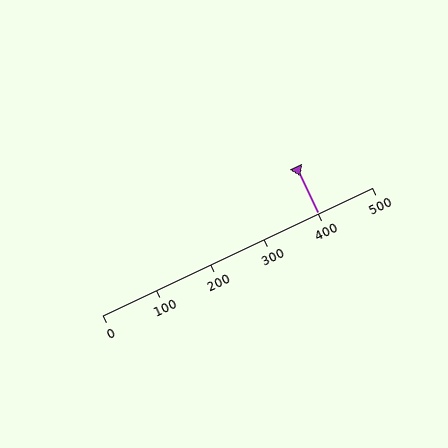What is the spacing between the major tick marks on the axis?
The major ticks are spaced 100 apart.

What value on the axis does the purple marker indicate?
The marker indicates approximately 400.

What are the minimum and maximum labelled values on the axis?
The axis runs from 0 to 500.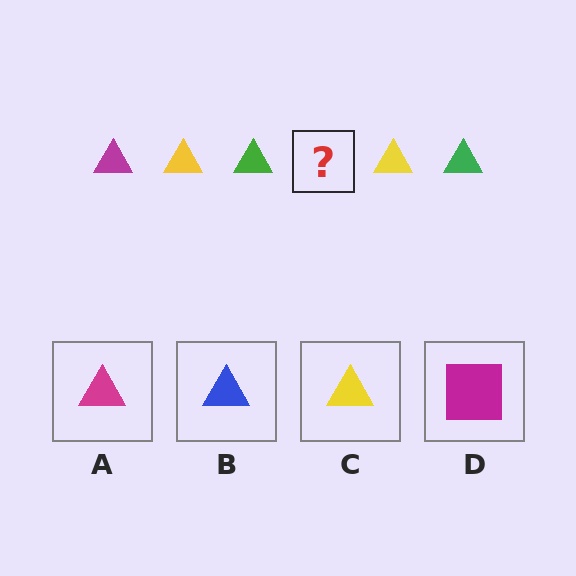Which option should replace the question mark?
Option A.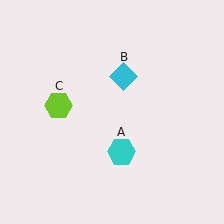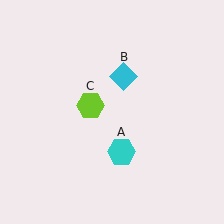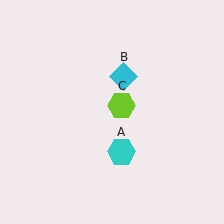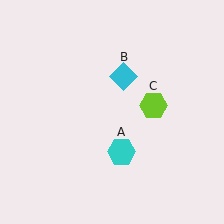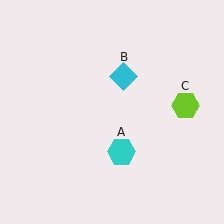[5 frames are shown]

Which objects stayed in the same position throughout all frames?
Cyan hexagon (object A) and cyan diamond (object B) remained stationary.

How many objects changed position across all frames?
1 object changed position: lime hexagon (object C).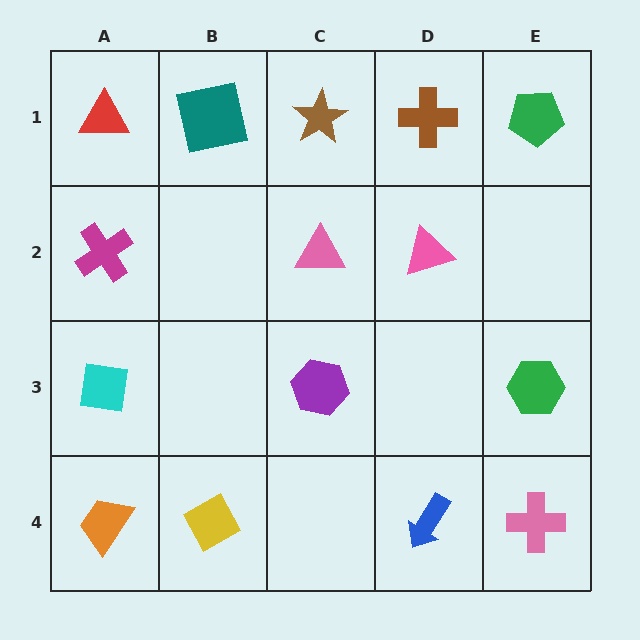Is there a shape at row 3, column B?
No, that cell is empty.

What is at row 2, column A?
A magenta cross.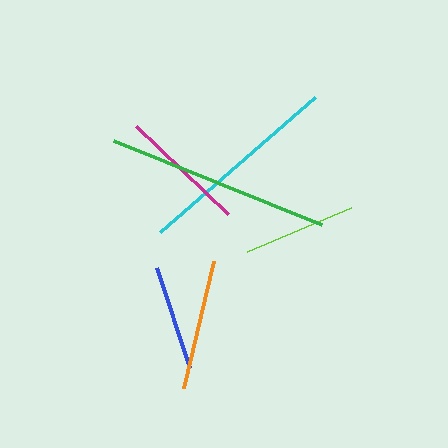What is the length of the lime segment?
The lime segment is approximately 112 pixels long.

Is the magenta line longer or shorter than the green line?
The green line is longer than the magenta line.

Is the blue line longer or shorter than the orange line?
The orange line is longer than the blue line.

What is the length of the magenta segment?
The magenta segment is approximately 127 pixels long.